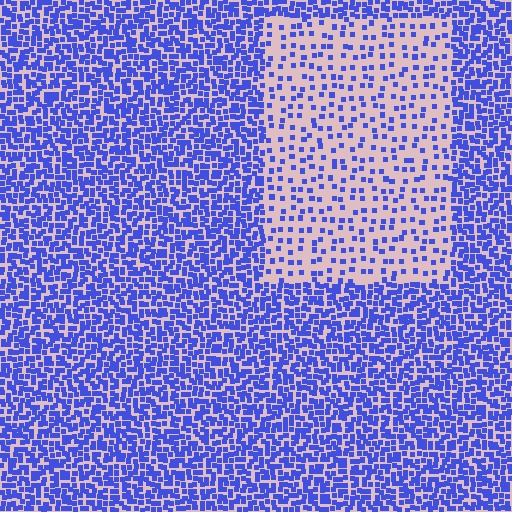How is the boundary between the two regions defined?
The boundary is defined by a change in element density (approximately 2.9x ratio). All elements are the same color, size, and shape.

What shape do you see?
I see a rectangle.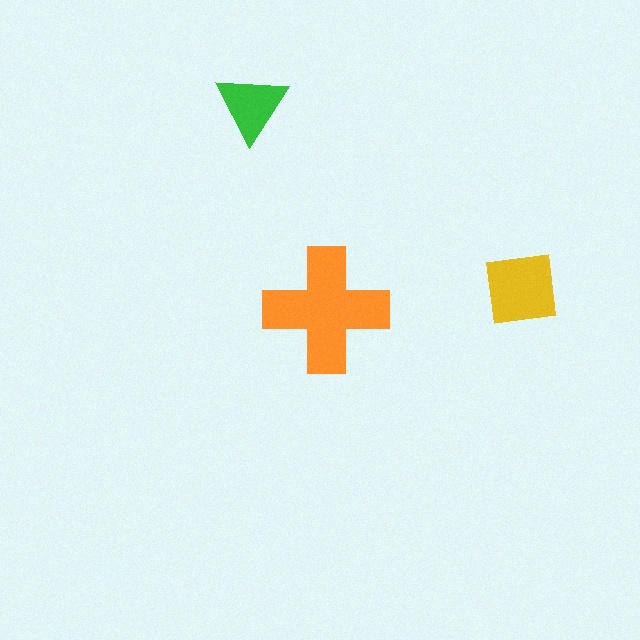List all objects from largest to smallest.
The orange cross, the yellow square, the green triangle.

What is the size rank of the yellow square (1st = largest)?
2nd.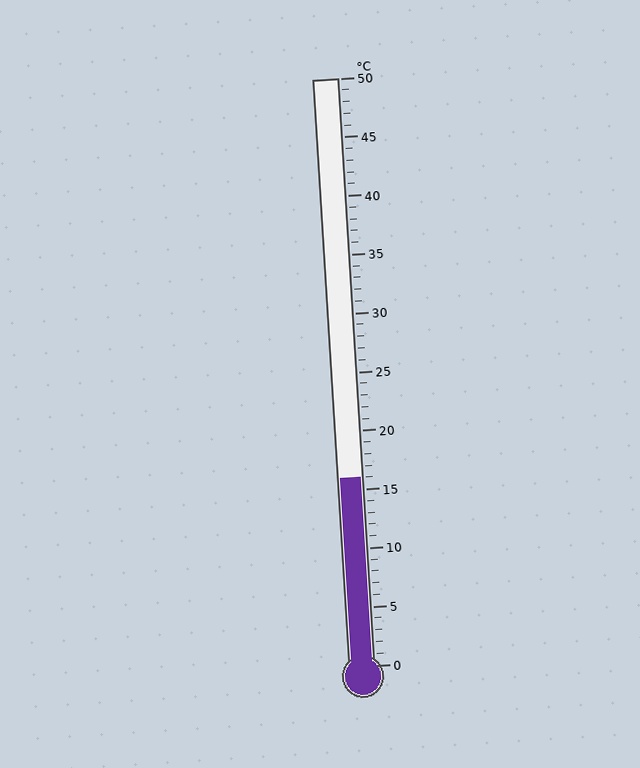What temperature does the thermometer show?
The thermometer shows approximately 16°C.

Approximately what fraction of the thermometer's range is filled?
The thermometer is filled to approximately 30% of its range.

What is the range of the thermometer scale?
The thermometer scale ranges from 0°C to 50°C.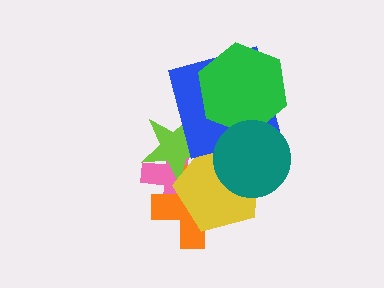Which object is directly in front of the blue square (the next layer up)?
The green hexagon is directly in front of the blue square.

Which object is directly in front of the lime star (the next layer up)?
The yellow pentagon is directly in front of the lime star.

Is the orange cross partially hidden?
Yes, it is partially covered by another shape.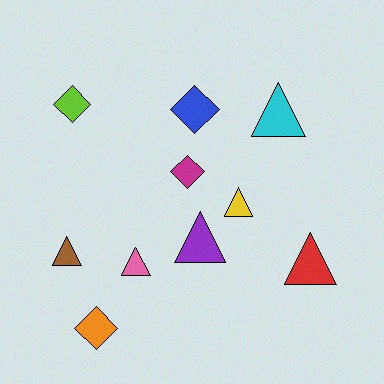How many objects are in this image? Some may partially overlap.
There are 10 objects.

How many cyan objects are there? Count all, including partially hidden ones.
There is 1 cyan object.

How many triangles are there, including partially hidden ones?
There are 6 triangles.